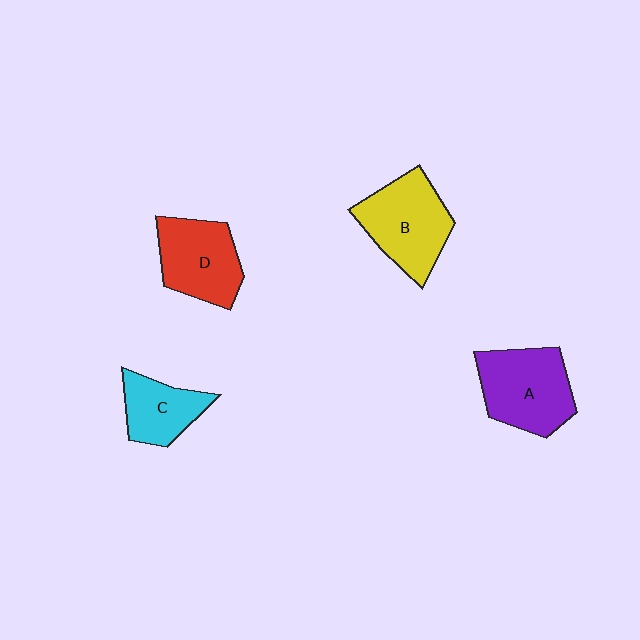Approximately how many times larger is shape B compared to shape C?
Approximately 1.5 times.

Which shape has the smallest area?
Shape C (cyan).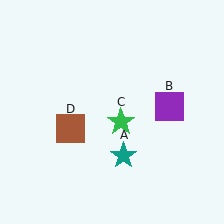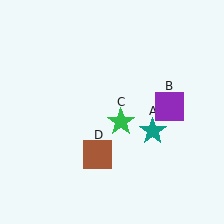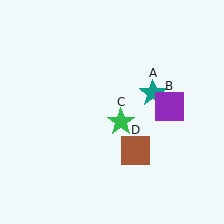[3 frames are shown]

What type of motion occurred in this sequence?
The teal star (object A), brown square (object D) rotated counterclockwise around the center of the scene.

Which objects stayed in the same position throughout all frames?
Purple square (object B) and green star (object C) remained stationary.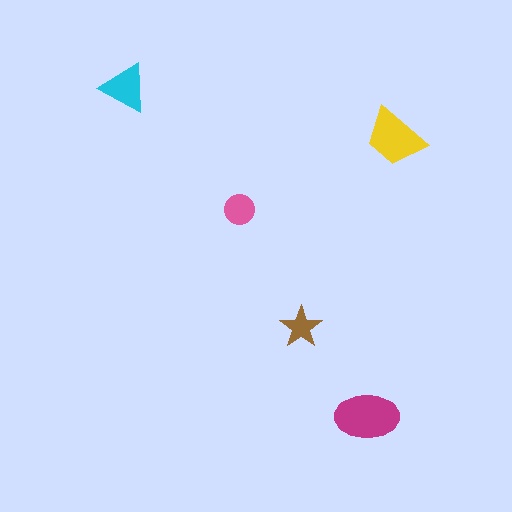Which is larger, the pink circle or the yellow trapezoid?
The yellow trapezoid.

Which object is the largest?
The magenta ellipse.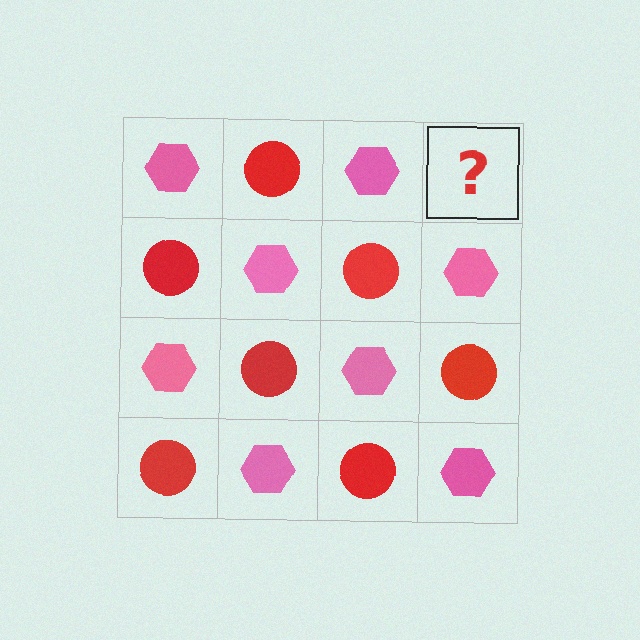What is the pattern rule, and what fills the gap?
The rule is that it alternates pink hexagon and red circle in a checkerboard pattern. The gap should be filled with a red circle.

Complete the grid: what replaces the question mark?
The question mark should be replaced with a red circle.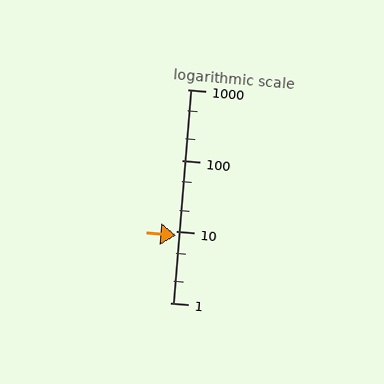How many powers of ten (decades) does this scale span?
The scale spans 3 decades, from 1 to 1000.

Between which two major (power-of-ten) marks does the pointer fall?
The pointer is between 1 and 10.